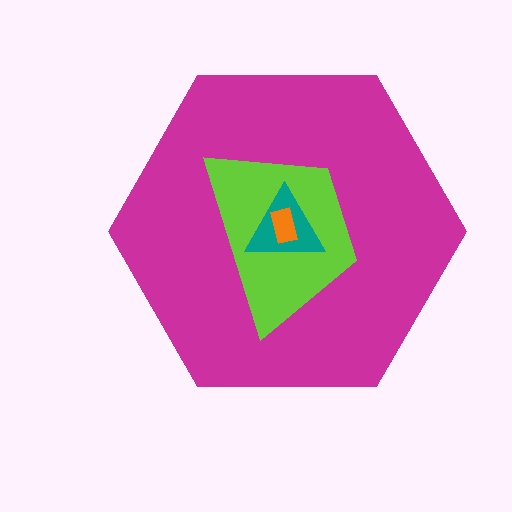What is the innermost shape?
The orange rectangle.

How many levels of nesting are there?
4.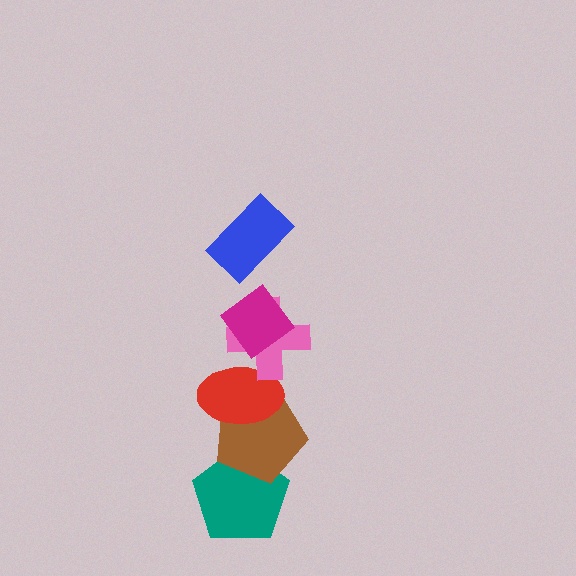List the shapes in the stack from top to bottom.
From top to bottom: the blue rectangle, the magenta diamond, the pink cross, the red ellipse, the brown pentagon, the teal pentagon.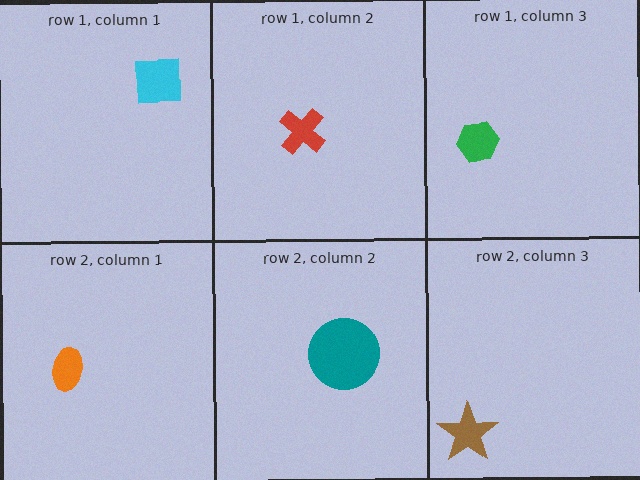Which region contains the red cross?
The row 1, column 2 region.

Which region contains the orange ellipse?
The row 2, column 1 region.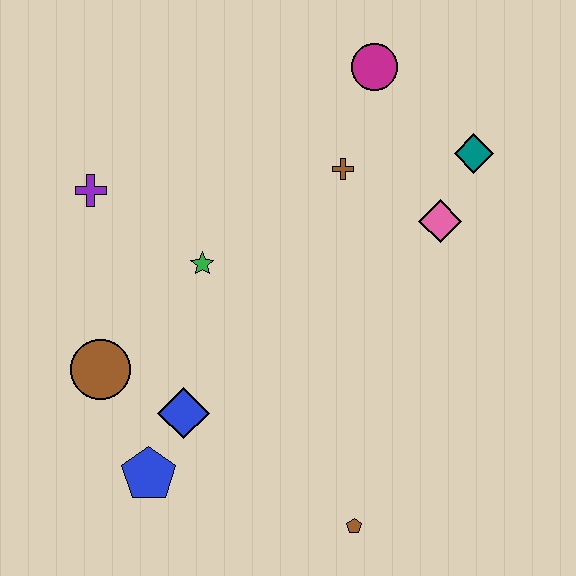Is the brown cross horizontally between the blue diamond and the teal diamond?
Yes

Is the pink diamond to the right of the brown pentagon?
Yes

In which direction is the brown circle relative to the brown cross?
The brown circle is to the left of the brown cross.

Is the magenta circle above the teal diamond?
Yes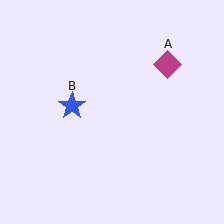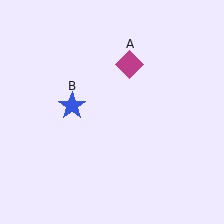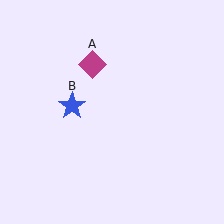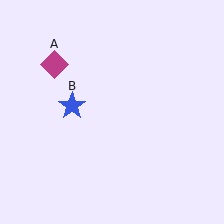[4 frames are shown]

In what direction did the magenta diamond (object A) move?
The magenta diamond (object A) moved left.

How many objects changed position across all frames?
1 object changed position: magenta diamond (object A).